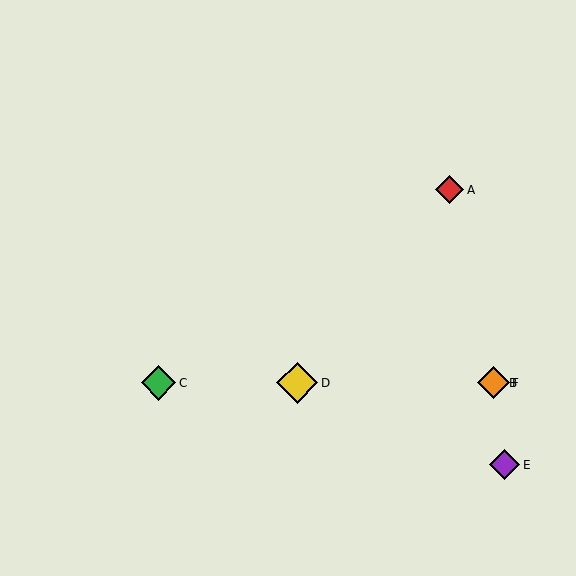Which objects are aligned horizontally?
Objects B, C, D, F are aligned horizontally.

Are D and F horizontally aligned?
Yes, both are at y≈383.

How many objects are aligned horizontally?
4 objects (B, C, D, F) are aligned horizontally.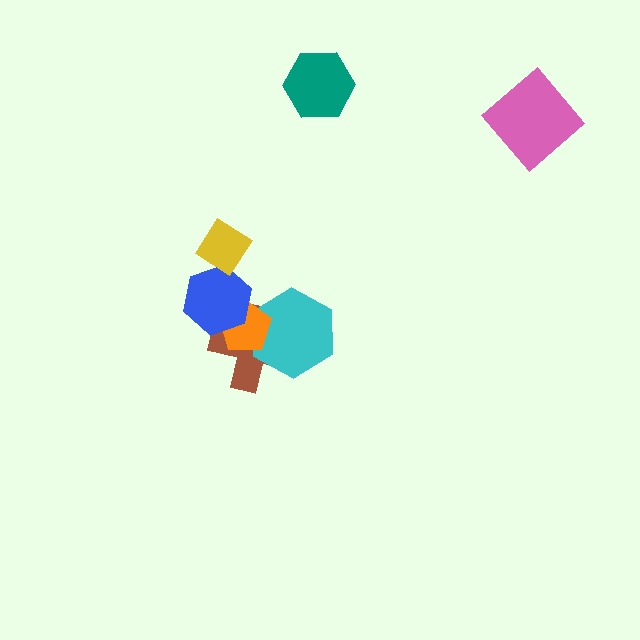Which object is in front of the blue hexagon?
The yellow diamond is in front of the blue hexagon.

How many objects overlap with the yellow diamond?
1 object overlaps with the yellow diamond.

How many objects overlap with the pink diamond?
0 objects overlap with the pink diamond.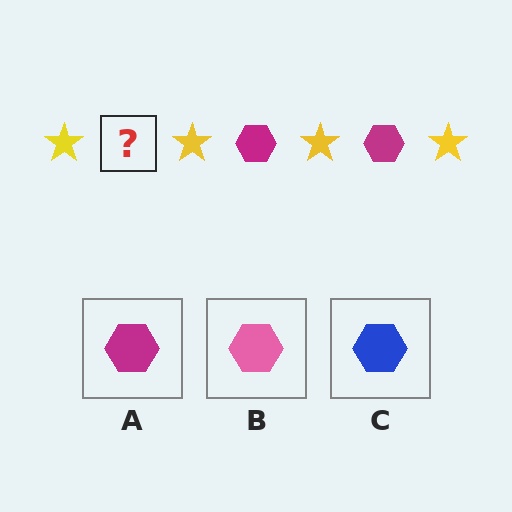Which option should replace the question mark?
Option A.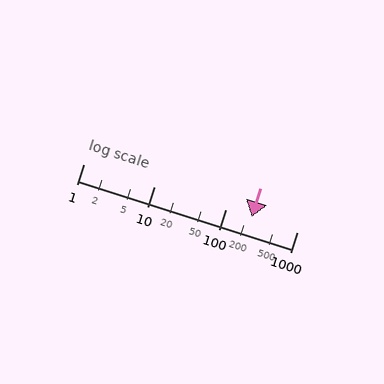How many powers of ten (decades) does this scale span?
The scale spans 3 decades, from 1 to 1000.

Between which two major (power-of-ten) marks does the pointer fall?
The pointer is between 100 and 1000.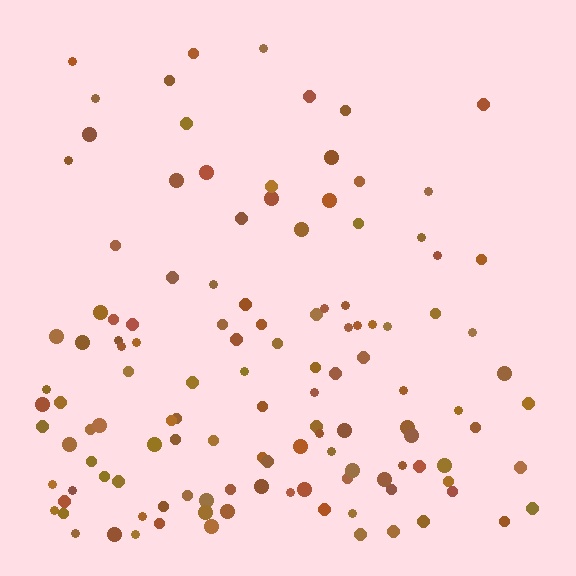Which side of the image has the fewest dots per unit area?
The top.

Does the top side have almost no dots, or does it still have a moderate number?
Still a moderate number, just noticeably fewer than the bottom.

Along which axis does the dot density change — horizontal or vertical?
Vertical.